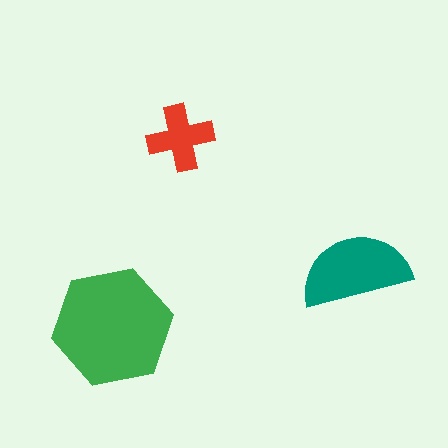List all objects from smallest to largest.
The red cross, the teal semicircle, the green hexagon.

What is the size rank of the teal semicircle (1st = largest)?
2nd.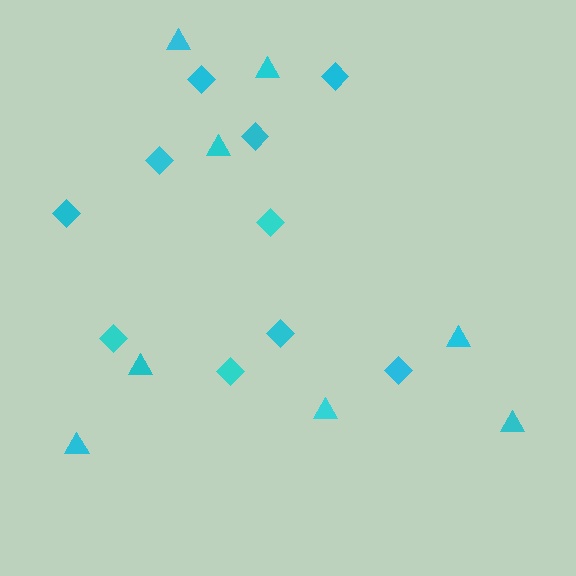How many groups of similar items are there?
There are 2 groups: one group of diamonds (10) and one group of triangles (8).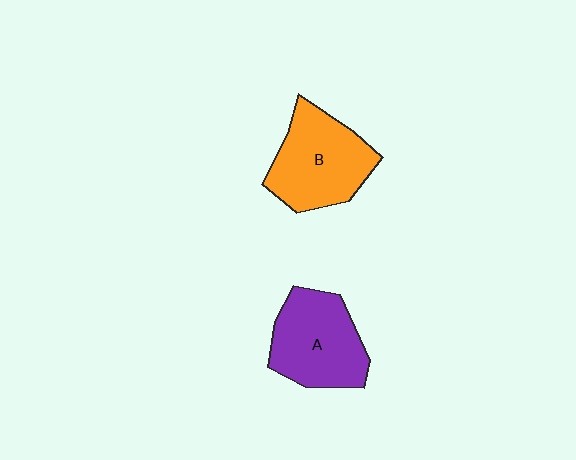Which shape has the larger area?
Shape B (orange).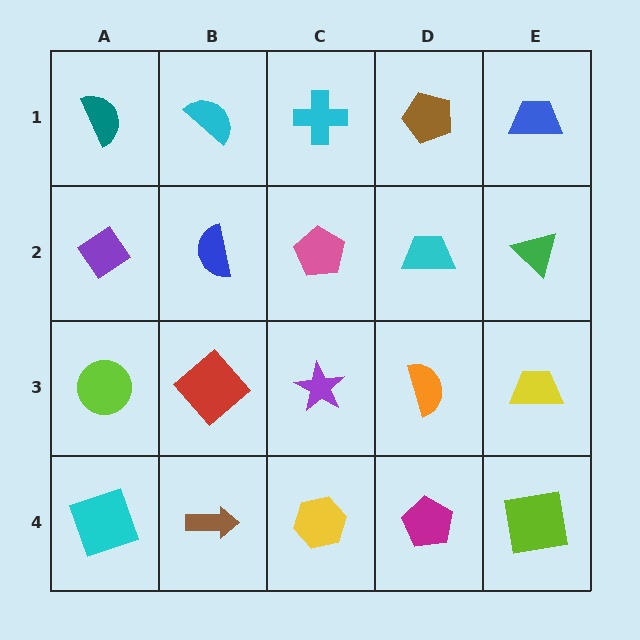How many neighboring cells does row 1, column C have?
3.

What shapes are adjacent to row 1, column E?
A green triangle (row 2, column E), a brown pentagon (row 1, column D).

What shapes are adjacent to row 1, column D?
A cyan trapezoid (row 2, column D), a cyan cross (row 1, column C), a blue trapezoid (row 1, column E).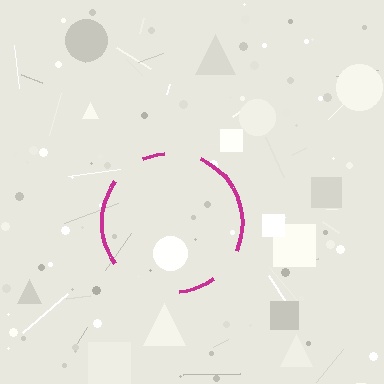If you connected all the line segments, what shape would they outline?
They would outline a circle.